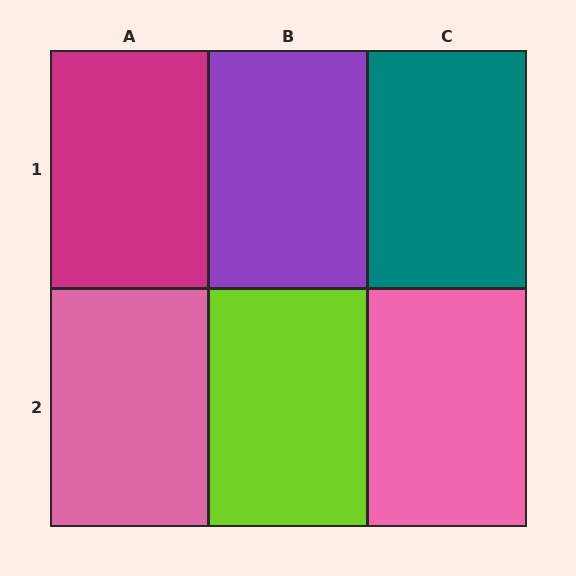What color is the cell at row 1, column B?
Purple.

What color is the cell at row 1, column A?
Magenta.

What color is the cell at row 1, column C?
Teal.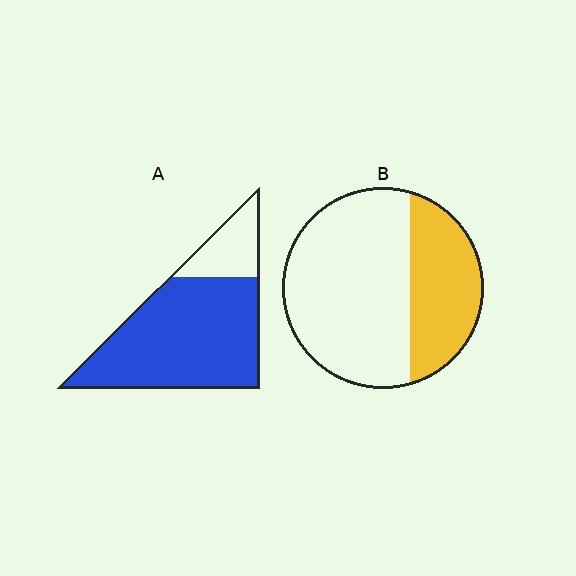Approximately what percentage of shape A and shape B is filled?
A is approximately 80% and B is approximately 35%.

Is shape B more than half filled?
No.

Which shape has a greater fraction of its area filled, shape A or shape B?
Shape A.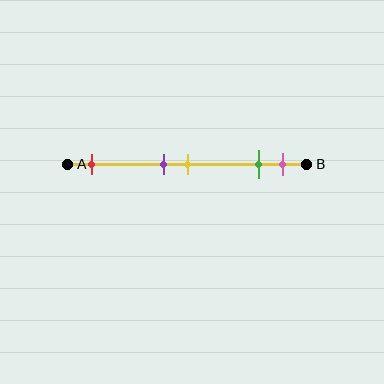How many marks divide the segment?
There are 5 marks dividing the segment.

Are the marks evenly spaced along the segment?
No, the marks are not evenly spaced.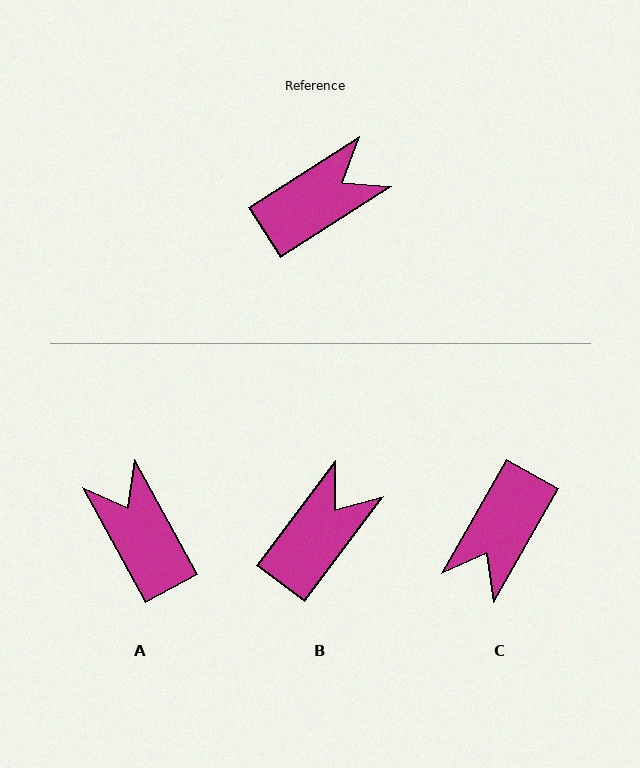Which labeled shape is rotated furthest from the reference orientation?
C, about 152 degrees away.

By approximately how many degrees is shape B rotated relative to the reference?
Approximately 21 degrees counter-clockwise.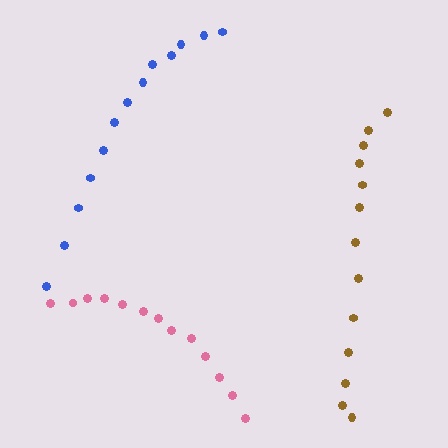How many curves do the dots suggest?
There are 3 distinct paths.